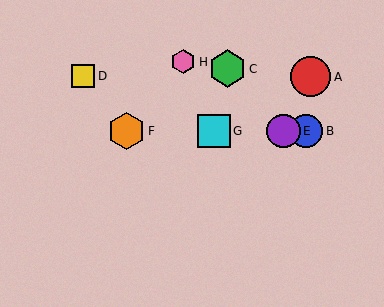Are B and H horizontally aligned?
No, B is at y≈131 and H is at y≈62.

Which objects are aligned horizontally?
Objects B, E, F, G are aligned horizontally.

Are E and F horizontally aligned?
Yes, both are at y≈131.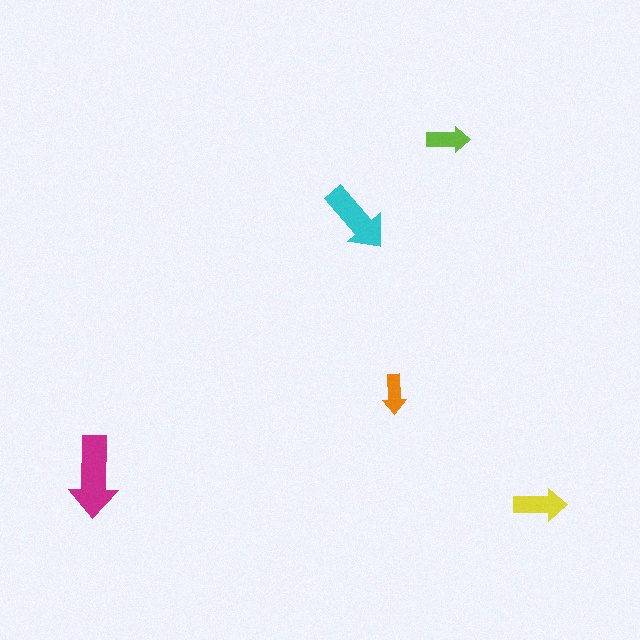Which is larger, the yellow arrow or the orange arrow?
The yellow one.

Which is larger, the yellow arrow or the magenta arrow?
The magenta one.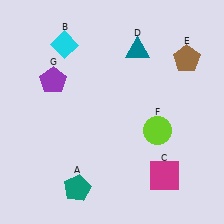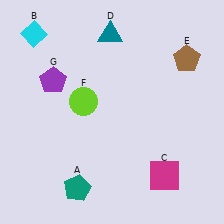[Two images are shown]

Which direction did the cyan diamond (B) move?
The cyan diamond (B) moved left.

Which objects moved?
The objects that moved are: the cyan diamond (B), the teal triangle (D), the lime circle (F).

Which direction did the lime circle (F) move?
The lime circle (F) moved left.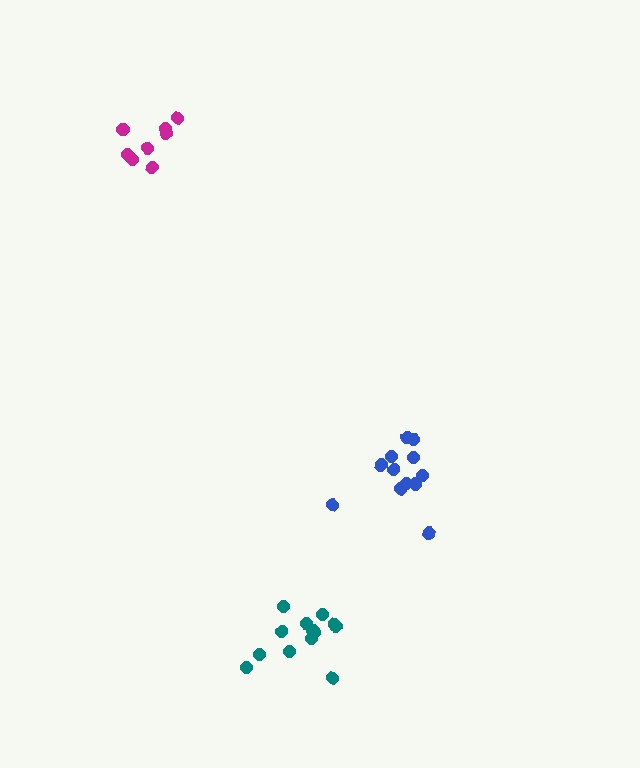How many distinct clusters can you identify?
There are 3 distinct clusters.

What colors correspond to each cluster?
The clusters are colored: blue, magenta, teal.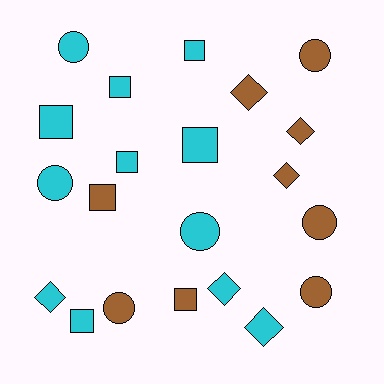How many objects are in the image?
There are 21 objects.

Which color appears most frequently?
Cyan, with 12 objects.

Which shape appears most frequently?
Square, with 8 objects.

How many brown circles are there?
There are 4 brown circles.